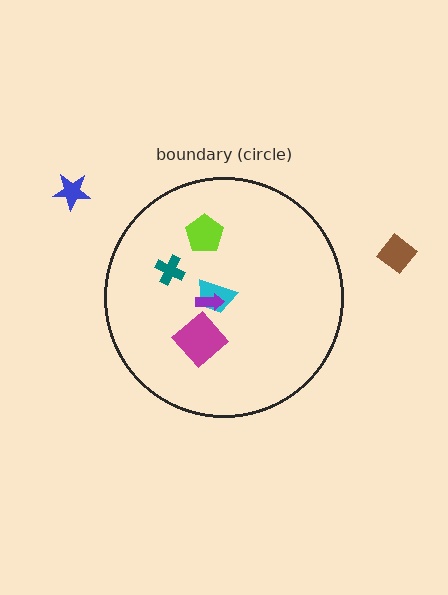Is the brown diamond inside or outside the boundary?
Outside.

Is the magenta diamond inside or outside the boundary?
Inside.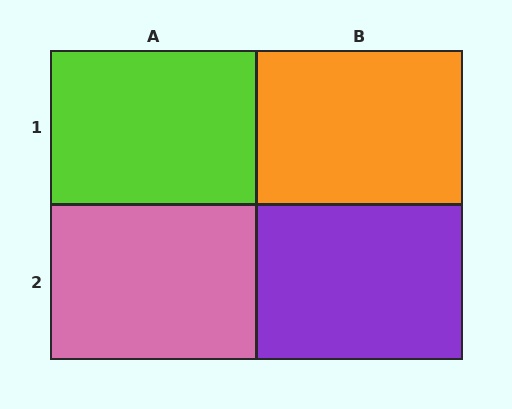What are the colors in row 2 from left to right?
Pink, purple.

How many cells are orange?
1 cell is orange.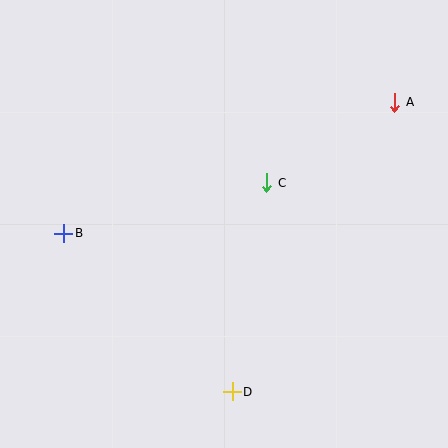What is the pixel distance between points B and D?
The distance between B and D is 231 pixels.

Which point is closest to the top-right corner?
Point A is closest to the top-right corner.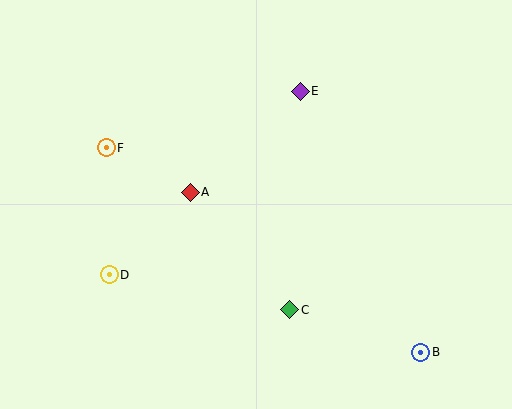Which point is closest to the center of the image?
Point A at (190, 192) is closest to the center.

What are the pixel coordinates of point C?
Point C is at (290, 310).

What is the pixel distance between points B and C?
The distance between B and C is 138 pixels.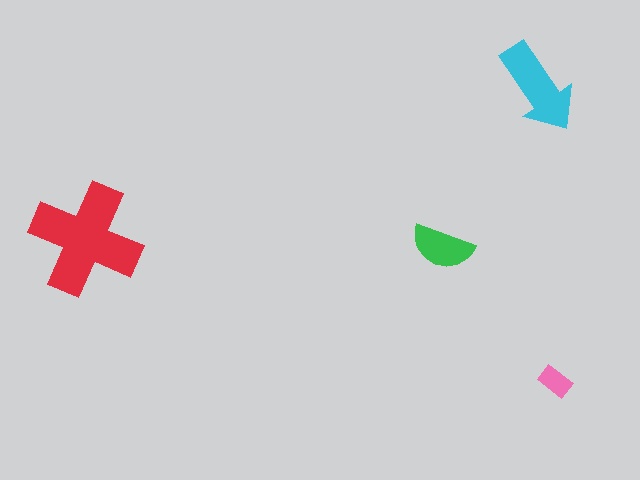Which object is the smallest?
The pink rectangle.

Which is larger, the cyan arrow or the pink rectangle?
The cyan arrow.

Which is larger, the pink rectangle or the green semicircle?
The green semicircle.